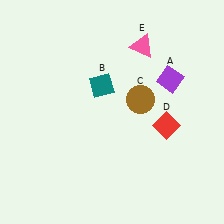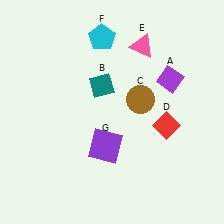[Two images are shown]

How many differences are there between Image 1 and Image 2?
There are 2 differences between the two images.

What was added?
A cyan pentagon (F), a purple square (G) were added in Image 2.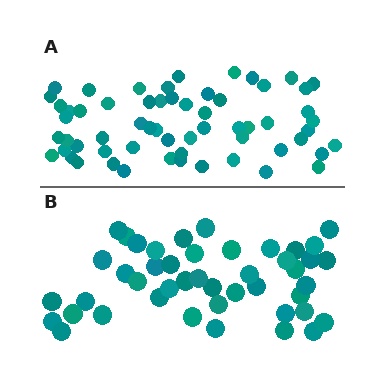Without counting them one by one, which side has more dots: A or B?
Region A (the top region) has more dots.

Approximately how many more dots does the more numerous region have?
Region A has approximately 15 more dots than region B.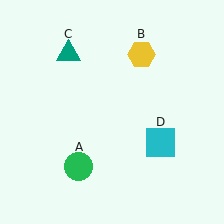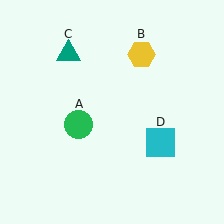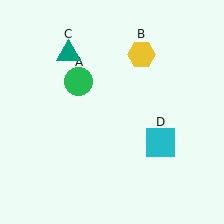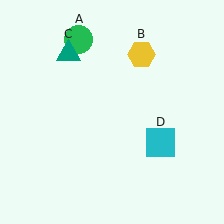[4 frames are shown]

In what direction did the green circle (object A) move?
The green circle (object A) moved up.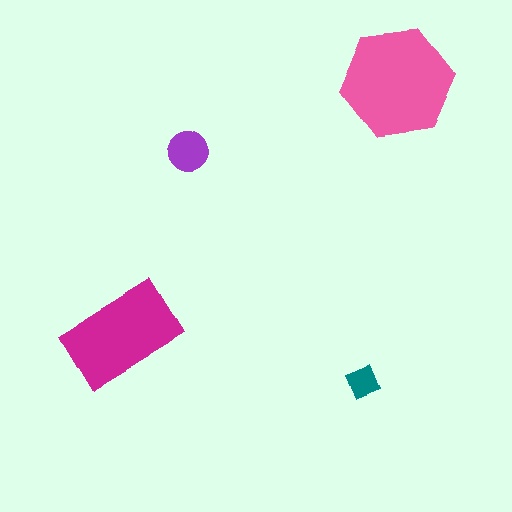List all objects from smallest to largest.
The teal square, the purple circle, the magenta rectangle, the pink hexagon.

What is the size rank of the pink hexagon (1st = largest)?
1st.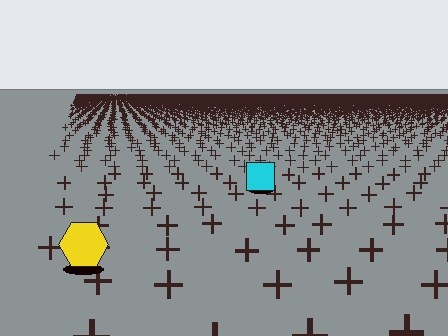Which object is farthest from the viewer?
The cyan square is farthest from the viewer. It appears smaller and the ground texture around it is denser.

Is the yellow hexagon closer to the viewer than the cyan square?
Yes. The yellow hexagon is closer — you can tell from the texture gradient: the ground texture is coarser near it.